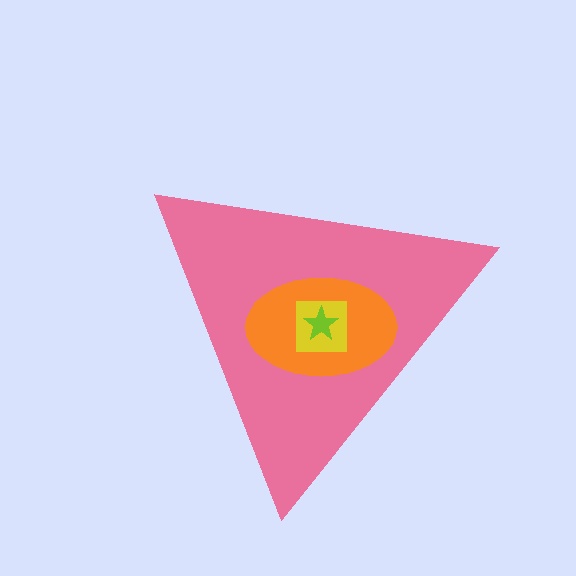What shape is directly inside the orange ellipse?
The yellow square.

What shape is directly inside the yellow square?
The lime star.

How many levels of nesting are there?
4.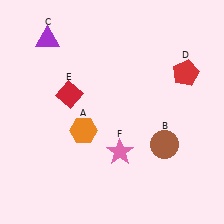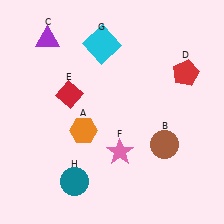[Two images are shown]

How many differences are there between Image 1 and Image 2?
There are 2 differences between the two images.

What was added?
A cyan square (G), a teal circle (H) were added in Image 2.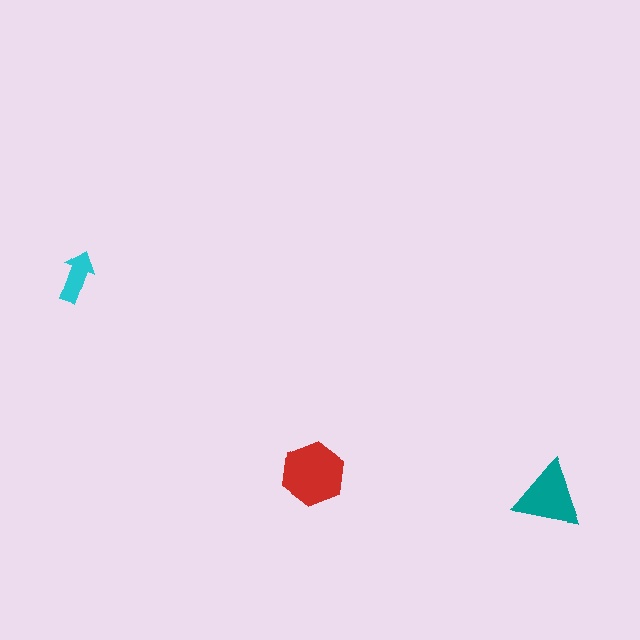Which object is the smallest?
The cyan arrow.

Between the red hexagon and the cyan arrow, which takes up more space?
The red hexagon.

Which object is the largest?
The red hexagon.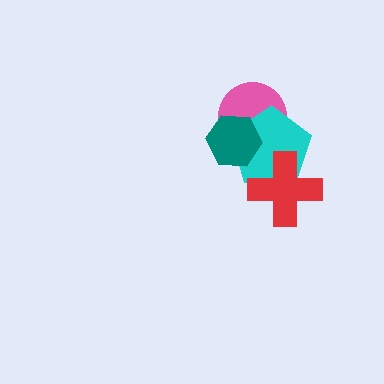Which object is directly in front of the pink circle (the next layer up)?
The cyan pentagon is directly in front of the pink circle.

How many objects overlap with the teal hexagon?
2 objects overlap with the teal hexagon.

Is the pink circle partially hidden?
Yes, it is partially covered by another shape.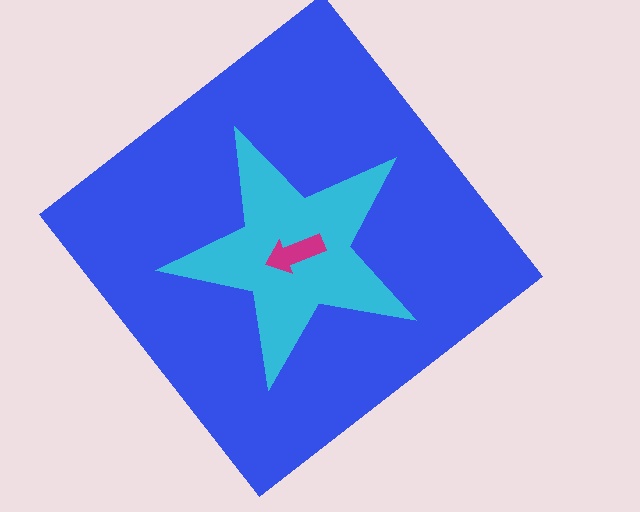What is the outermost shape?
The blue diamond.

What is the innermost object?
The magenta arrow.